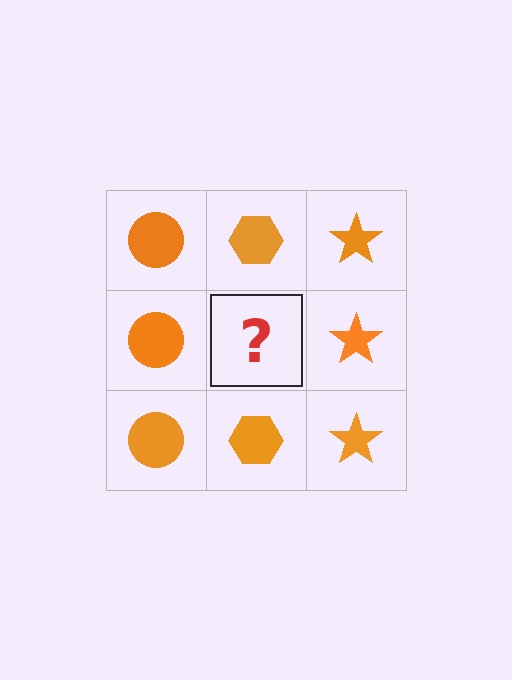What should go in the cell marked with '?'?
The missing cell should contain an orange hexagon.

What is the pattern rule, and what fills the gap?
The rule is that each column has a consistent shape. The gap should be filled with an orange hexagon.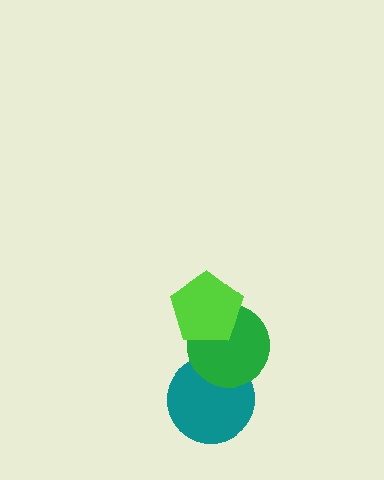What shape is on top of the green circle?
The lime pentagon is on top of the green circle.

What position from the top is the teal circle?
The teal circle is 3rd from the top.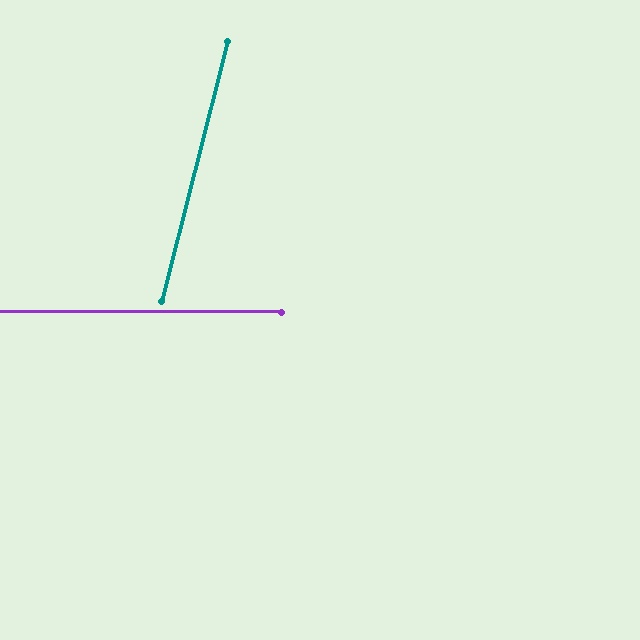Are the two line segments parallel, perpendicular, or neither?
Neither parallel nor perpendicular — they differ by about 76°.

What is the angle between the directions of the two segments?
Approximately 76 degrees.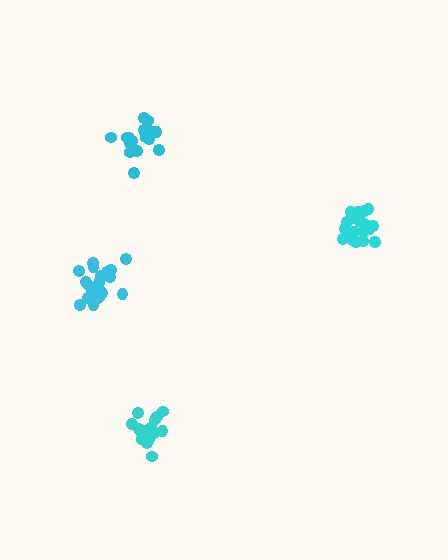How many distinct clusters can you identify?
There are 4 distinct clusters.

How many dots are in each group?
Group 1: 18 dots, Group 2: 20 dots, Group 3: 20 dots, Group 4: 18 dots (76 total).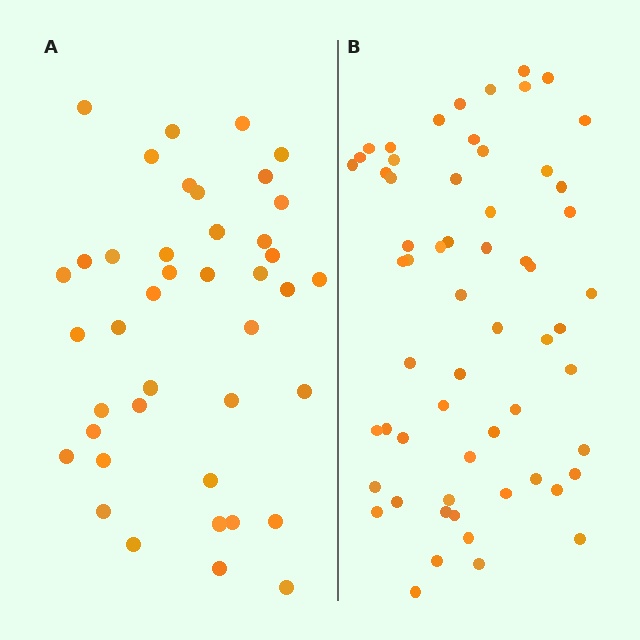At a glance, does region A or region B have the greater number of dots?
Region B (the right region) has more dots.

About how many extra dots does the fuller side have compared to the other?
Region B has approximately 20 more dots than region A.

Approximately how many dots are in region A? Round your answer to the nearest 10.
About 40 dots. (The exact count is 41, which rounds to 40.)